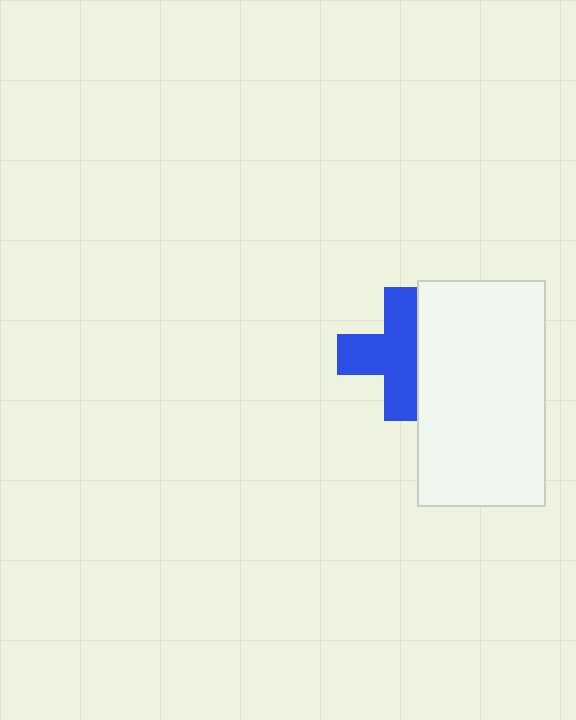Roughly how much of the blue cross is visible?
Most of it is visible (roughly 68%).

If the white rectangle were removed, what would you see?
You would see the complete blue cross.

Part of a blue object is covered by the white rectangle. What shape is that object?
It is a cross.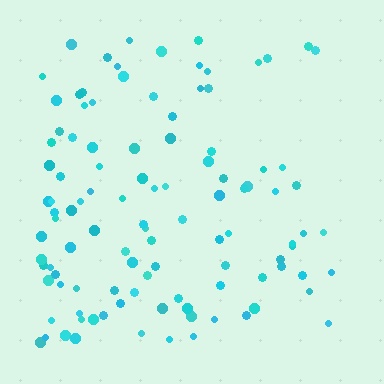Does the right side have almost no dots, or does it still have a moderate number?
Still a moderate number, just noticeably fewer than the left.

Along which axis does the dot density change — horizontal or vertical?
Horizontal.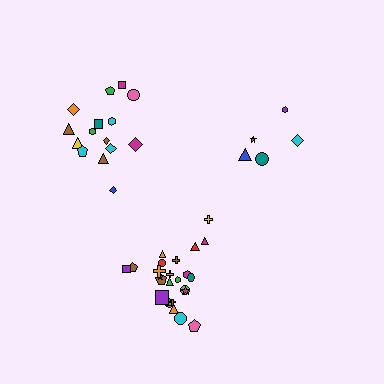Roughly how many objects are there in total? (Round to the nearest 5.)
Roughly 45 objects in total.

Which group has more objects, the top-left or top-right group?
The top-left group.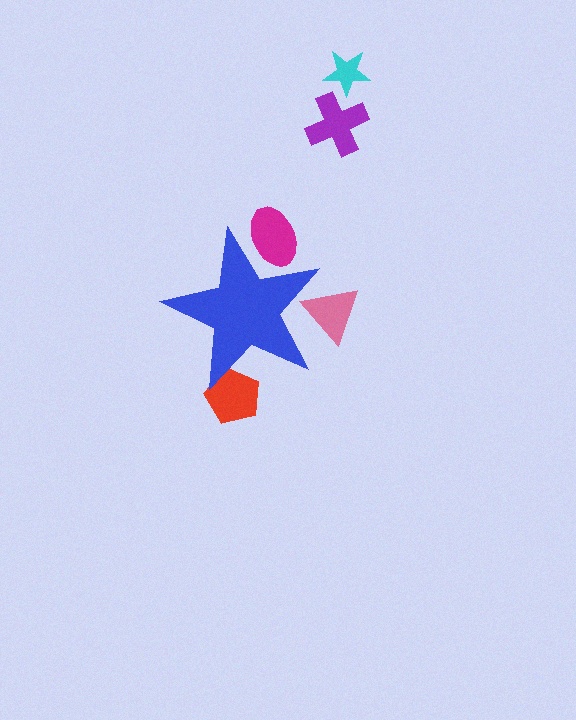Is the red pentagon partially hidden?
Yes, the red pentagon is partially hidden behind the blue star.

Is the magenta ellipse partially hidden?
Yes, the magenta ellipse is partially hidden behind the blue star.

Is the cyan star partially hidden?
No, the cyan star is fully visible.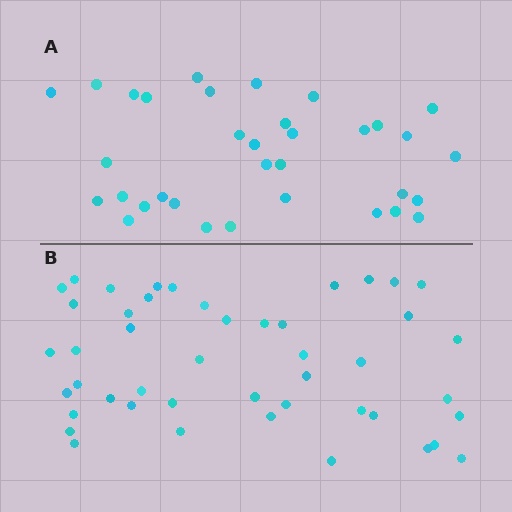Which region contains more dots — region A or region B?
Region B (the bottom region) has more dots.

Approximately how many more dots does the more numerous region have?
Region B has roughly 12 or so more dots than region A.